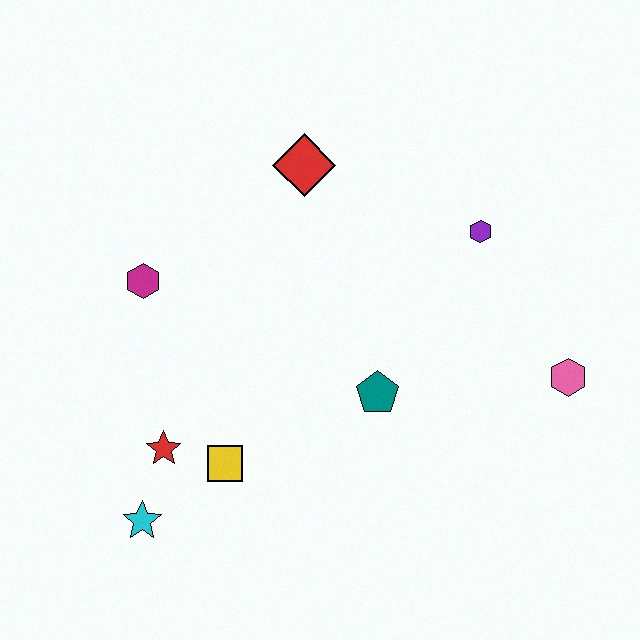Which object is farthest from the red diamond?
The cyan star is farthest from the red diamond.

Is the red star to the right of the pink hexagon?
No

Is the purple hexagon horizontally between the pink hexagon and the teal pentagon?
Yes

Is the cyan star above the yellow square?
No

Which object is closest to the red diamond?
The purple hexagon is closest to the red diamond.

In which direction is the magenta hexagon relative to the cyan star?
The magenta hexagon is above the cyan star.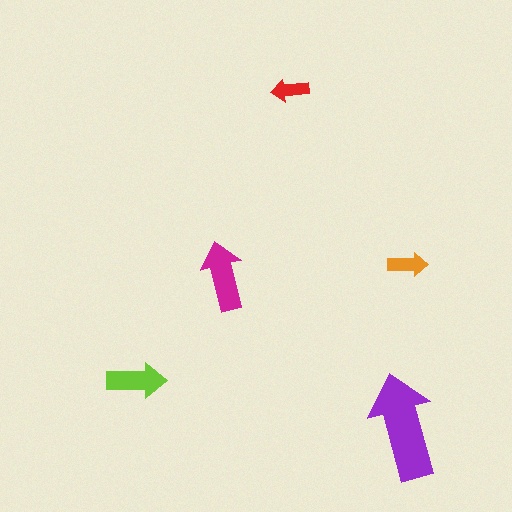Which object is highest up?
The red arrow is topmost.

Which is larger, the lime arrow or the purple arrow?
The purple one.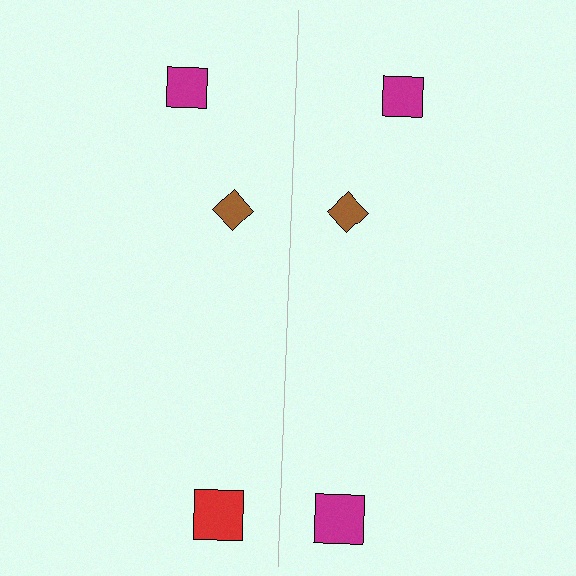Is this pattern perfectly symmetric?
No, the pattern is not perfectly symmetric. The magenta square on the right side breaks the symmetry — its mirror counterpart is red.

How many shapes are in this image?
There are 6 shapes in this image.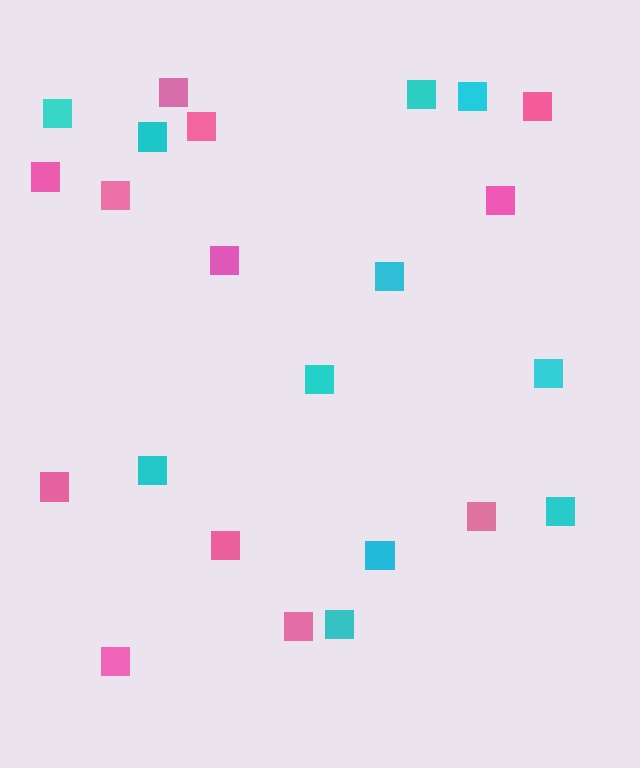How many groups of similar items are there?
There are 2 groups: one group of cyan squares (11) and one group of pink squares (12).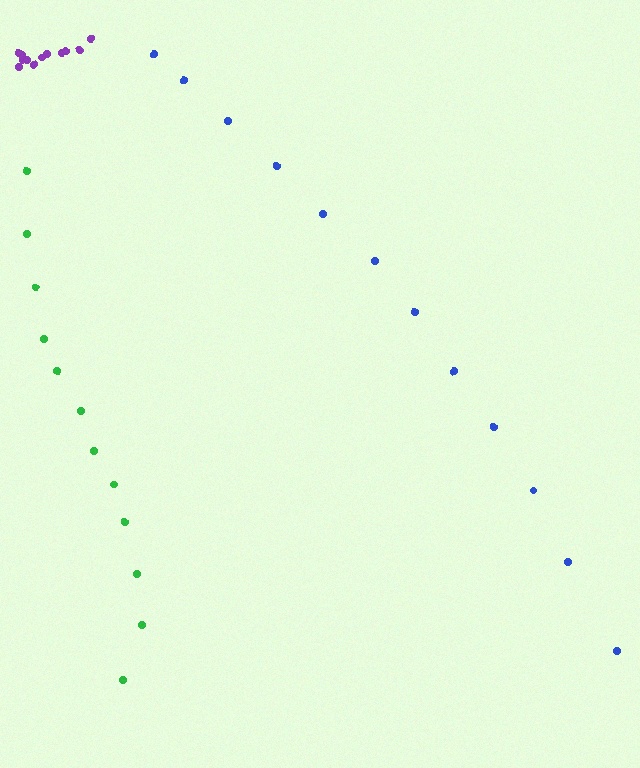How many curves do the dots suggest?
There are 3 distinct paths.